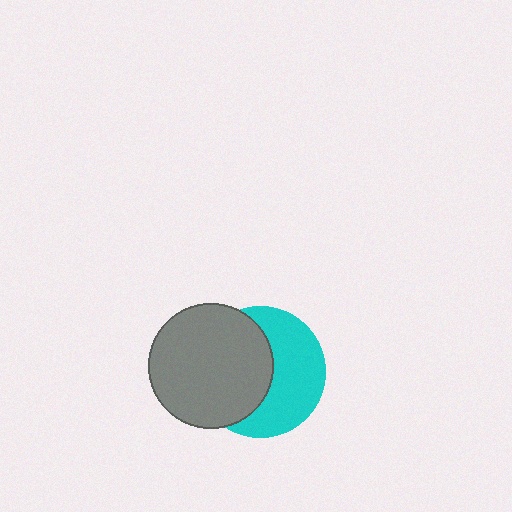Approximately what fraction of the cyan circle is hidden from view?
Roughly 50% of the cyan circle is hidden behind the gray circle.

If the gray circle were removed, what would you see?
You would see the complete cyan circle.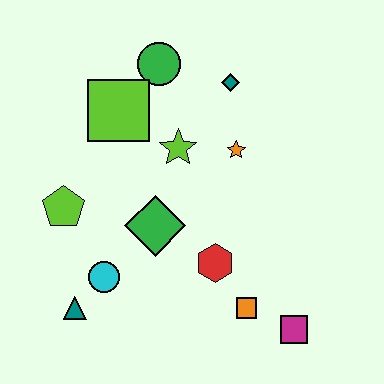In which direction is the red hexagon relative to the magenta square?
The red hexagon is to the left of the magenta square.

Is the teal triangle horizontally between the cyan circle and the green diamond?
No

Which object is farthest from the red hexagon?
The green circle is farthest from the red hexagon.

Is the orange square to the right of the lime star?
Yes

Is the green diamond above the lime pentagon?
No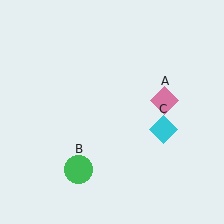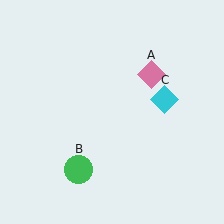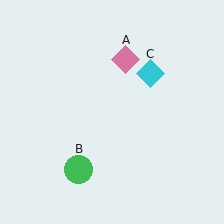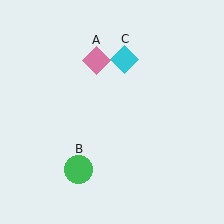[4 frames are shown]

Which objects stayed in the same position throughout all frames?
Green circle (object B) remained stationary.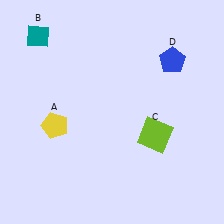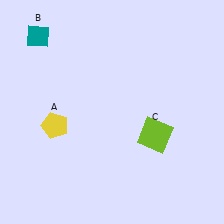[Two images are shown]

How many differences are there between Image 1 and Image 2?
There is 1 difference between the two images.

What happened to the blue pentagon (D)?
The blue pentagon (D) was removed in Image 2. It was in the top-right area of Image 1.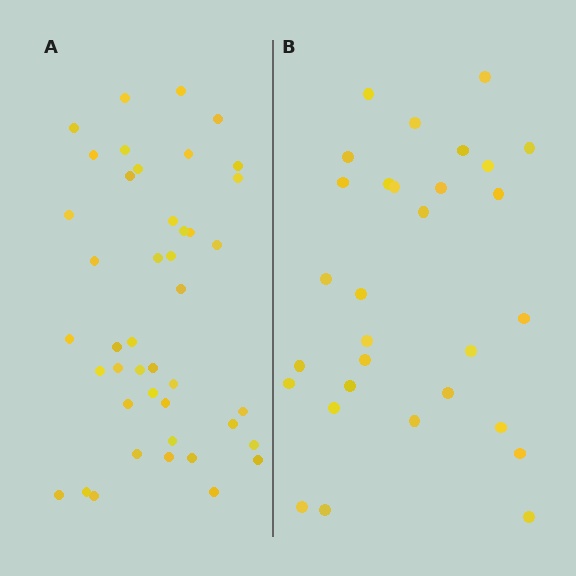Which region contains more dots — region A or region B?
Region A (the left region) has more dots.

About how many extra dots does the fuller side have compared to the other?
Region A has approximately 15 more dots than region B.